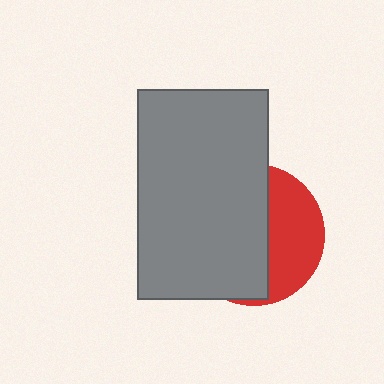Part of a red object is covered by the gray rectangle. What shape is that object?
It is a circle.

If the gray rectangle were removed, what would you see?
You would see the complete red circle.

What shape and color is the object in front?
The object in front is a gray rectangle.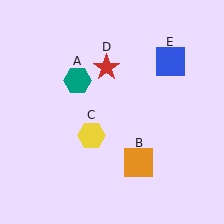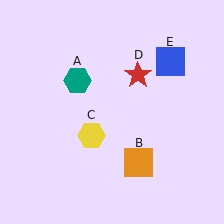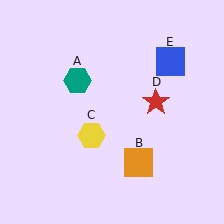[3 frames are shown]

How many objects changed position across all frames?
1 object changed position: red star (object D).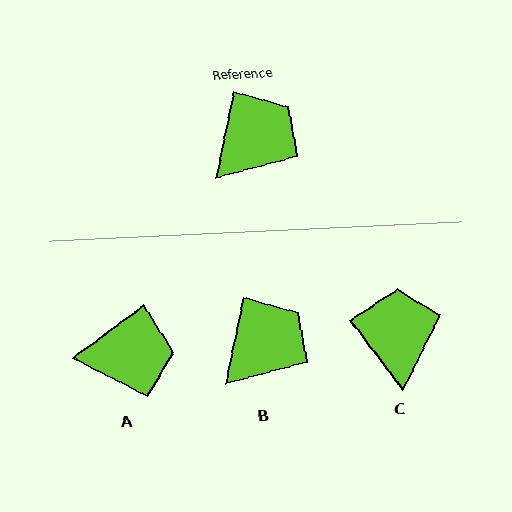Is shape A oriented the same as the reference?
No, it is off by about 42 degrees.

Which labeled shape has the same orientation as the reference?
B.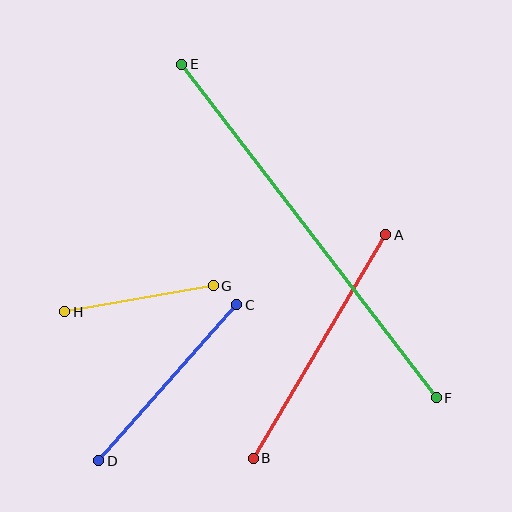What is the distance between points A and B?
The distance is approximately 260 pixels.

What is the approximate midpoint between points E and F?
The midpoint is at approximately (309, 231) pixels.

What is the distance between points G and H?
The distance is approximately 151 pixels.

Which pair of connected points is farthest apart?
Points E and F are farthest apart.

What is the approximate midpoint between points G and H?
The midpoint is at approximately (139, 299) pixels.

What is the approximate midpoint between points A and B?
The midpoint is at approximately (319, 346) pixels.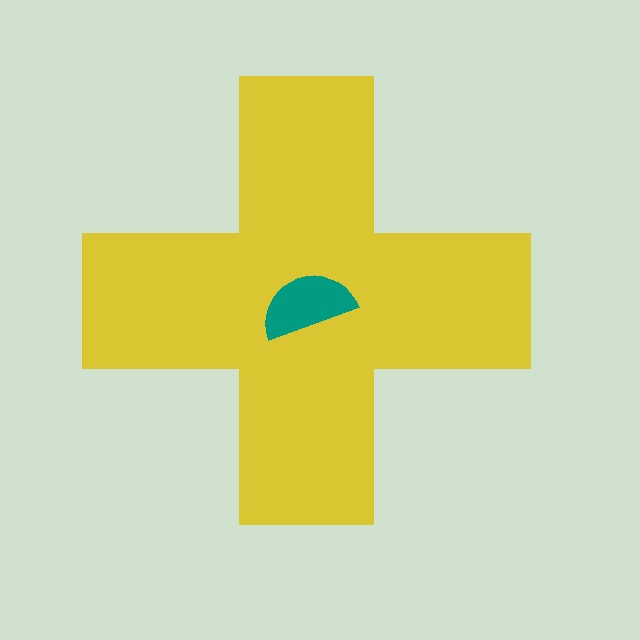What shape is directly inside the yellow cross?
The teal semicircle.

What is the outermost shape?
The yellow cross.